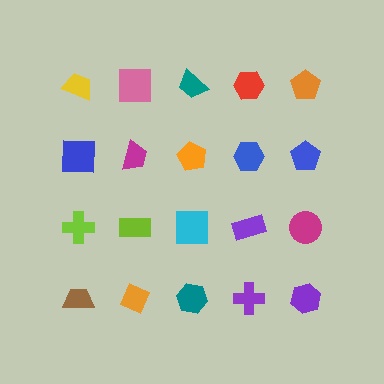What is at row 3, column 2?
A lime rectangle.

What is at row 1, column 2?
A pink square.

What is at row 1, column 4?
A red hexagon.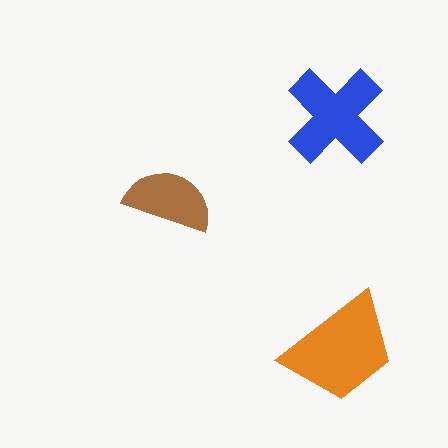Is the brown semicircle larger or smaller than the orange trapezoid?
Smaller.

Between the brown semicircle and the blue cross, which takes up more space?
The blue cross.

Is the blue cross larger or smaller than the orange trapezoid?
Smaller.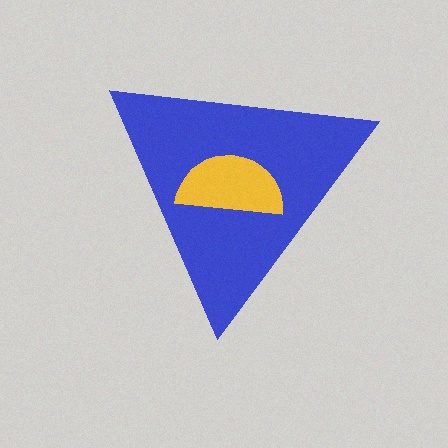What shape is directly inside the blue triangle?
The yellow semicircle.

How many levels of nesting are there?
2.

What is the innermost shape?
The yellow semicircle.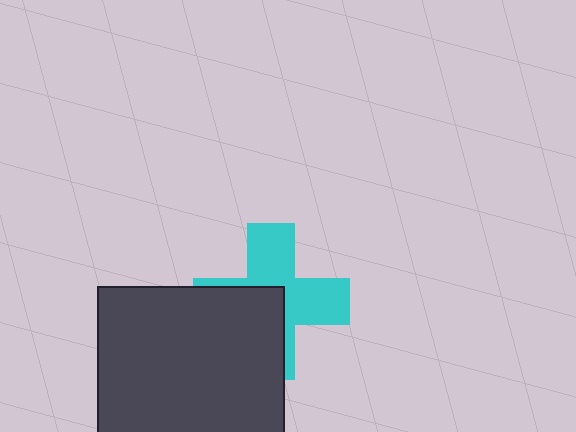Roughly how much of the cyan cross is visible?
About half of it is visible (roughly 55%).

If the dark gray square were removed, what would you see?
You would see the complete cyan cross.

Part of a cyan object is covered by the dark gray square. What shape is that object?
It is a cross.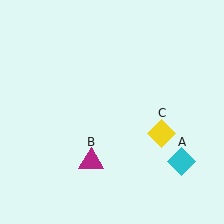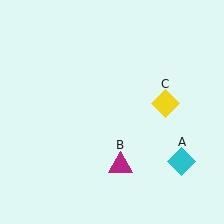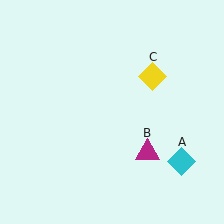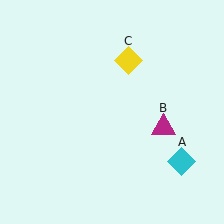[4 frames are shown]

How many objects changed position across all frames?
2 objects changed position: magenta triangle (object B), yellow diamond (object C).